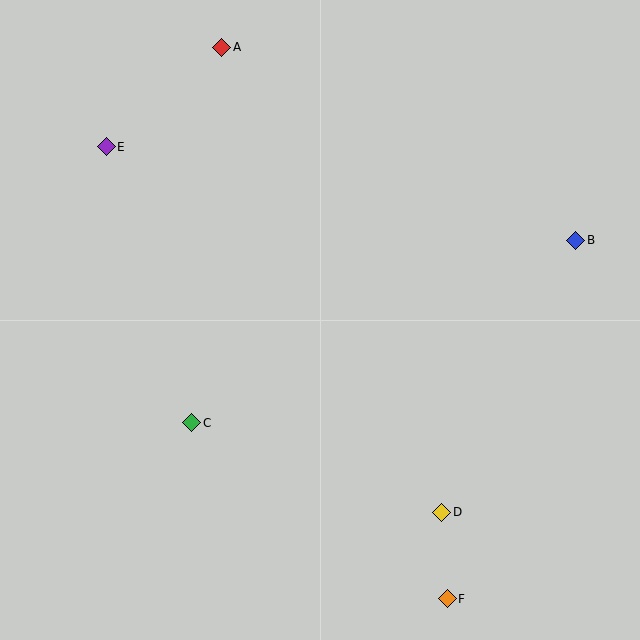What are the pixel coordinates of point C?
Point C is at (192, 423).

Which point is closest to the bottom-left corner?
Point C is closest to the bottom-left corner.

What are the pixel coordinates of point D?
Point D is at (442, 512).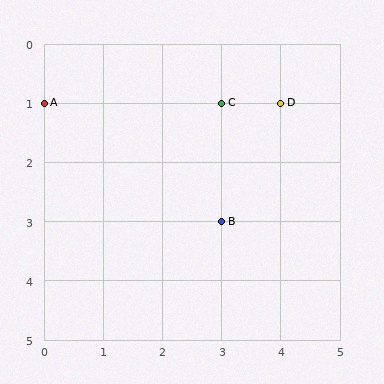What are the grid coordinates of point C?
Point C is at grid coordinates (3, 1).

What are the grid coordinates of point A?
Point A is at grid coordinates (0, 1).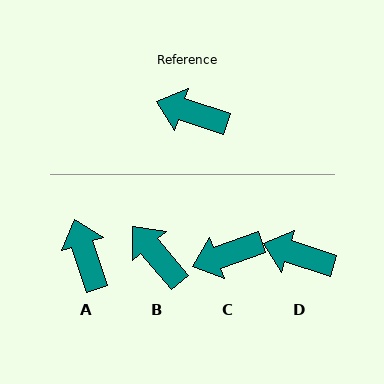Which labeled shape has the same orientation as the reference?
D.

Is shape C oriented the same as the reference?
No, it is off by about 37 degrees.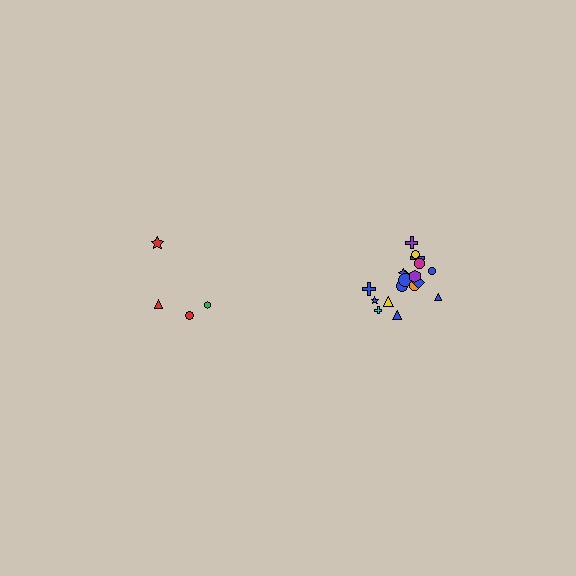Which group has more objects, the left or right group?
The right group.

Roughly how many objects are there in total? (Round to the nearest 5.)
Roughly 20 objects in total.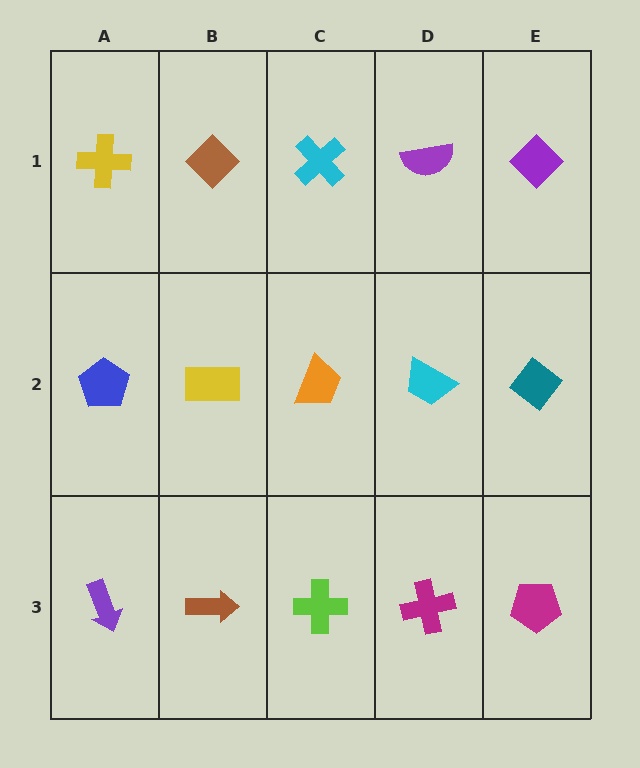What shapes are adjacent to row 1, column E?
A teal diamond (row 2, column E), a purple semicircle (row 1, column D).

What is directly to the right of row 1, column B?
A cyan cross.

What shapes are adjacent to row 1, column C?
An orange trapezoid (row 2, column C), a brown diamond (row 1, column B), a purple semicircle (row 1, column D).